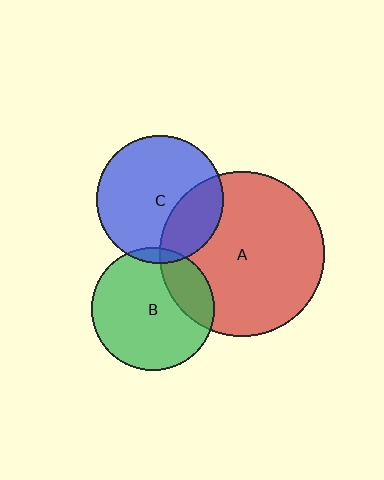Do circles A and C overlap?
Yes.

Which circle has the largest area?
Circle A (red).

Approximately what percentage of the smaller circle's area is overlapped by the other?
Approximately 30%.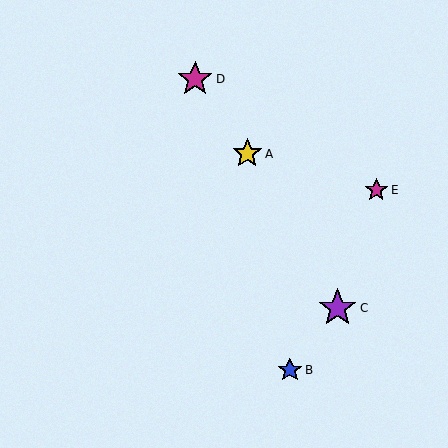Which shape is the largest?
The purple star (labeled C) is the largest.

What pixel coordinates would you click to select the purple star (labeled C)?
Click at (338, 308) to select the purple star C.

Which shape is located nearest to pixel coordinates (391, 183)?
The magenta star (labeled E) at (376, 190) is nearest to that location.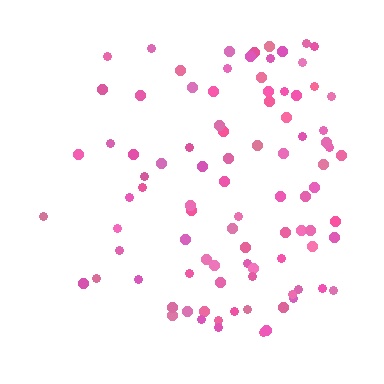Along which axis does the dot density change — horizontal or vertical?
Horizontal.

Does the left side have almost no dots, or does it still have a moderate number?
Still a moderate number, just noticeably fewer than the right.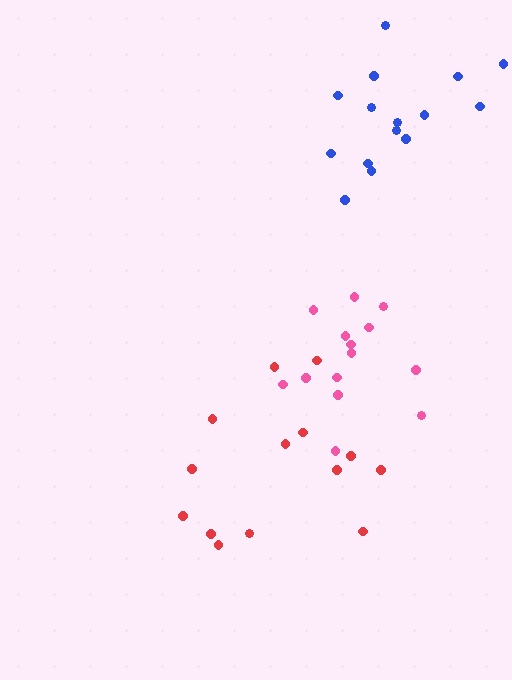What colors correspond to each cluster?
The clusters are colored: pink, blue, red.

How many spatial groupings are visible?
There are 3 spatial groupings.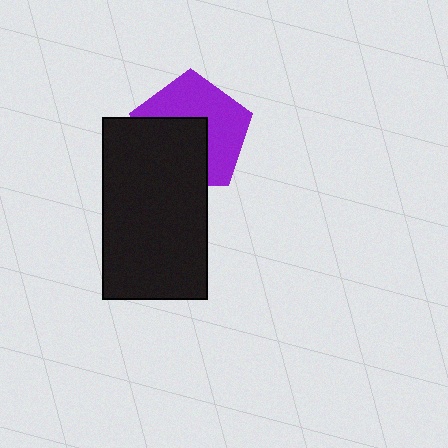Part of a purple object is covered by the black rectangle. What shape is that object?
It is a pentagon.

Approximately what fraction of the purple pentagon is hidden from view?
Roughly 45% of the purple pentagon is hidden behind the black rectangle.